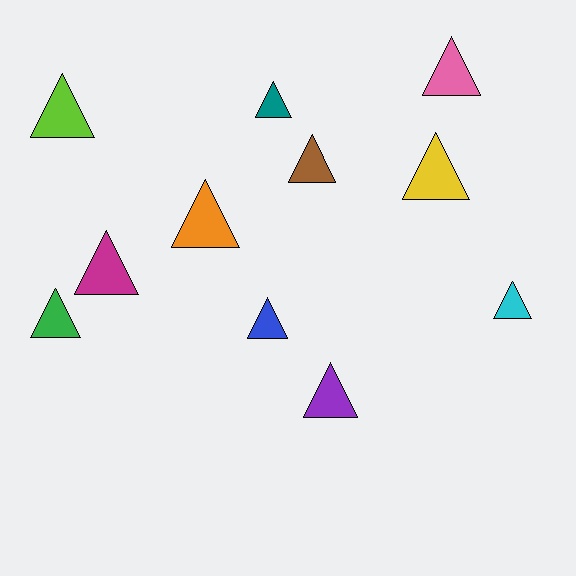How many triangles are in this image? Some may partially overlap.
There are 11 triangles.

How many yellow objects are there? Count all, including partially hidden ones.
There is 1 yellow object.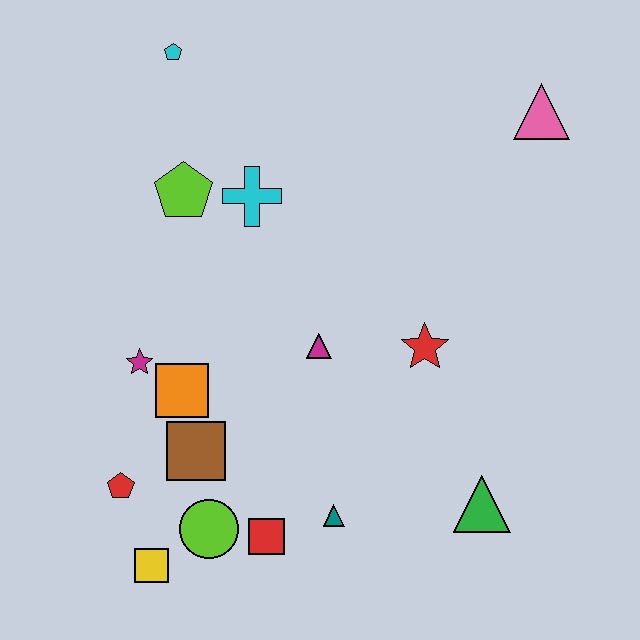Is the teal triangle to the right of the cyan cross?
Yes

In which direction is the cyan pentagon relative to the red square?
The cyan pentagon is above the red square.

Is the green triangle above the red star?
No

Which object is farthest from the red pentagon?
The pink triangle is farthest from the red pentagon.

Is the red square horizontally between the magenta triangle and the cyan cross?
Yes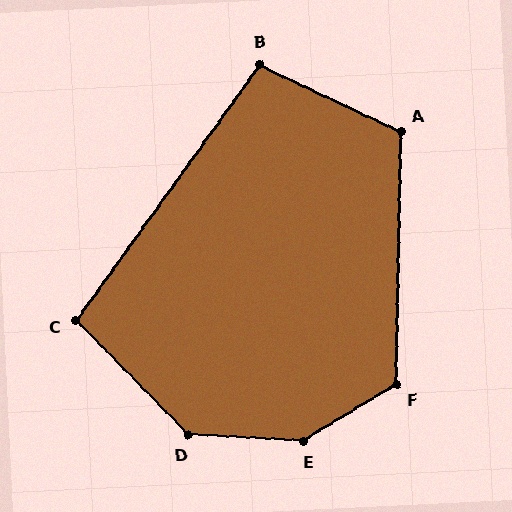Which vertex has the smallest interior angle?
C, at approximately 100 degrees.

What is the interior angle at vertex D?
Approximately 138 degrees (obtuse).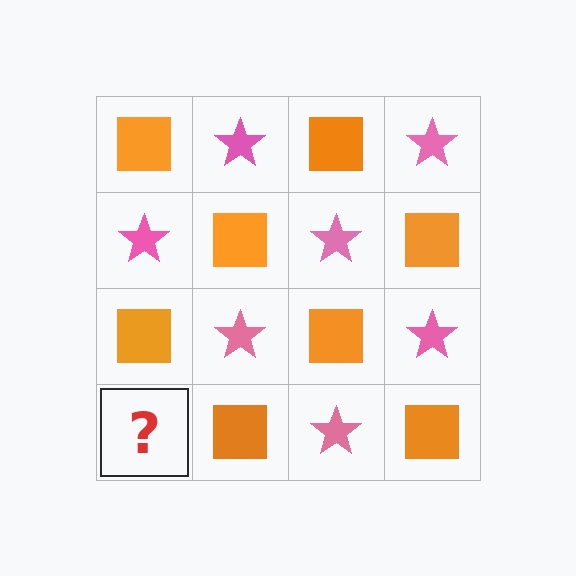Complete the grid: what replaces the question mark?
The question mark should be replaced with a pink star.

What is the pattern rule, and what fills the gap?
The rule is that it alternates orange square and pink star in a checkerboard pattern. The gap should be filled with a pink star.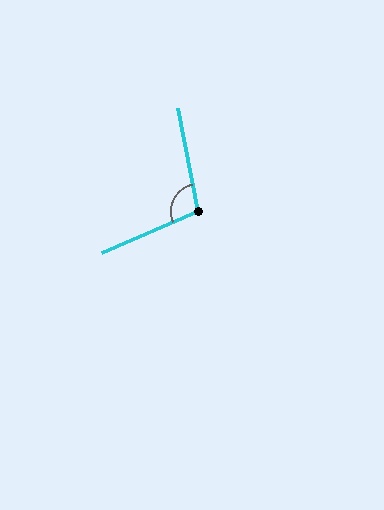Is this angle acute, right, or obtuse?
It is obtuse.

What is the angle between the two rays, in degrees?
Approximately 102 degrees.